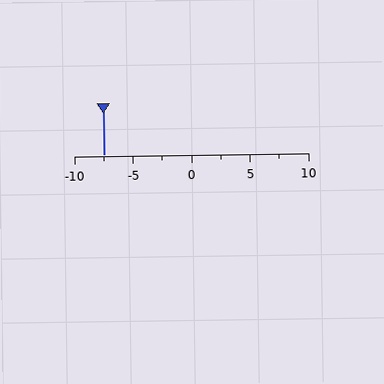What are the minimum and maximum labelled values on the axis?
The axis runs from -10 to 10.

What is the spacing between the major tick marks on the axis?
The major ticks are spaced 5 apart.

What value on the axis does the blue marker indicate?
The marker indicates approximately -7.5.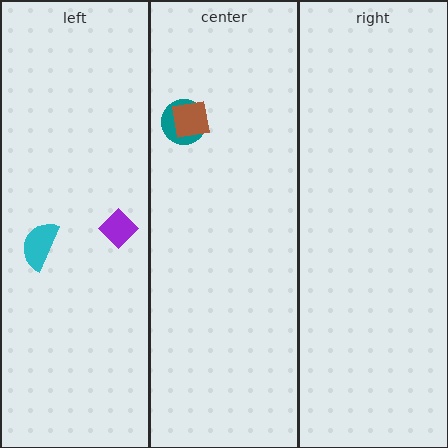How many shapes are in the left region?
2.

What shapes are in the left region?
The purple diamond, the cyan semicircle.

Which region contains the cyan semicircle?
The left region.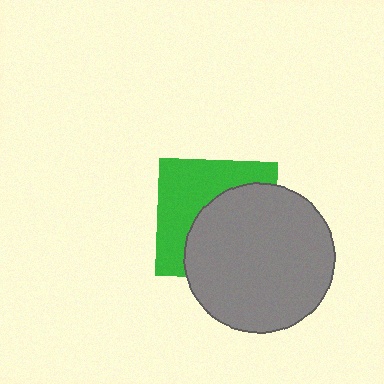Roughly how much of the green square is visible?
About half of it is visible (roughly 46%).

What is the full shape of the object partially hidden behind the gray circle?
The partially hidden object is a green square.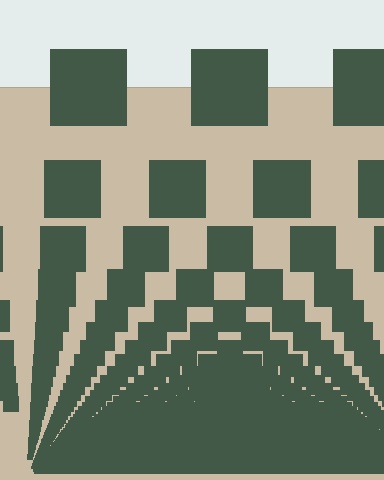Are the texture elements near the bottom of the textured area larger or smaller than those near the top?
Smaller. The gradient is inverted — elements near the bottom are smaller and denser.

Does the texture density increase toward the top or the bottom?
Density increases toward the bottom.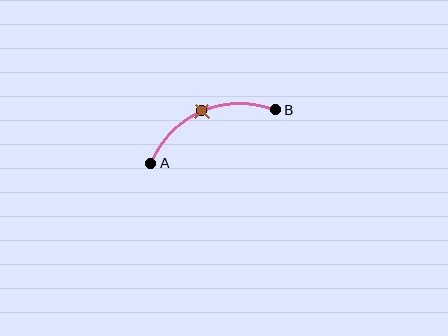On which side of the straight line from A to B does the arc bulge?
The arc bulges above the straight line connecting A and B.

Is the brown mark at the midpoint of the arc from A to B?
Yes. The brown mark lies on the arc at equal arc-length from both A and B — it is the arc midpoint.